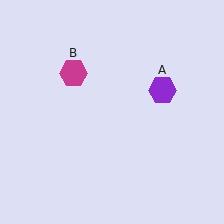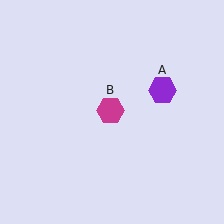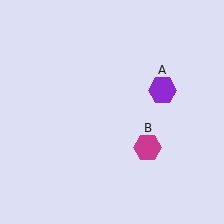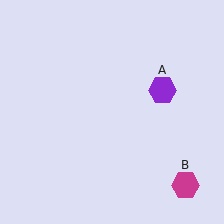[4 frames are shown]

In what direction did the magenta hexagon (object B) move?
The magenta hexagon (object B) moved down and to the right.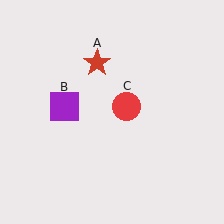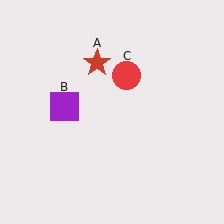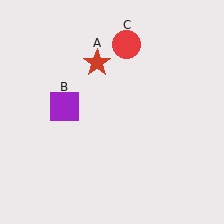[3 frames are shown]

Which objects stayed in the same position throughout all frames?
Red star (object A) and purple square (object B) remained stationary.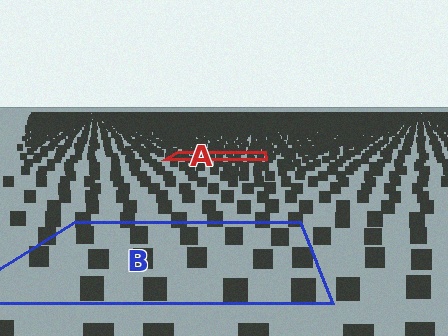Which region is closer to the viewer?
Region B is closer. The texture elements there are larger and more spread out.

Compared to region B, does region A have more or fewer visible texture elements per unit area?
Region A has more texture elements per unit area — they are packed more densely because it is farther away.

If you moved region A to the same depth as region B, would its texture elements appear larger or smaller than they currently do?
They would appear larger. At a closer depth, the same texture elements are projected at a bigger on-screen size.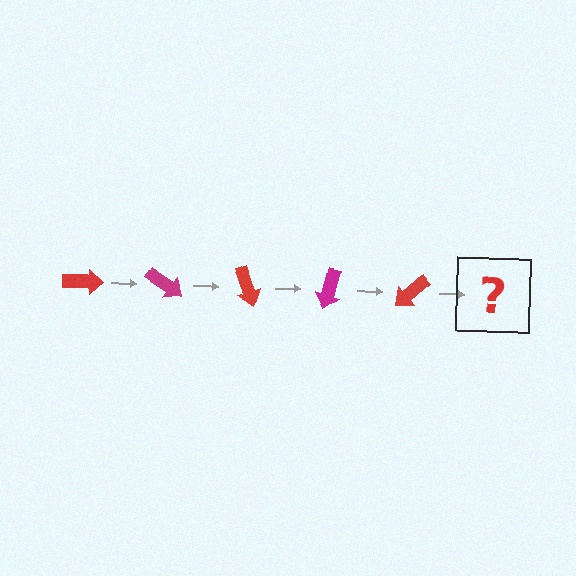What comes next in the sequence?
The next element should be a magenta arrow, rotated 175 degrees from the start.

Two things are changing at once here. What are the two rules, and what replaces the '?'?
The two rules are that it rotates 35 degrees each step and the color cycles through red and magenta. The '?' should be a magenta arrow, rotated 175 degrees from the start.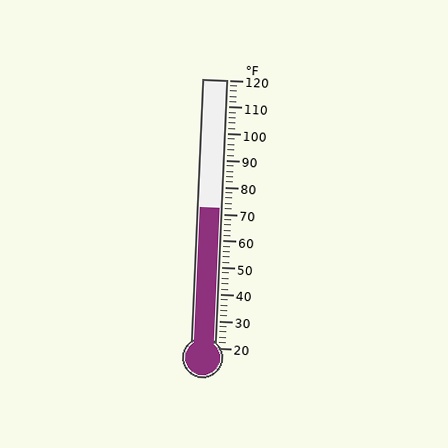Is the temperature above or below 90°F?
The temperature is below 90°F.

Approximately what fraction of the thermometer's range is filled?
The thermometer is filled to approximately 50% of its range.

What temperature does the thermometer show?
The thermometer shows approximately 72°F.